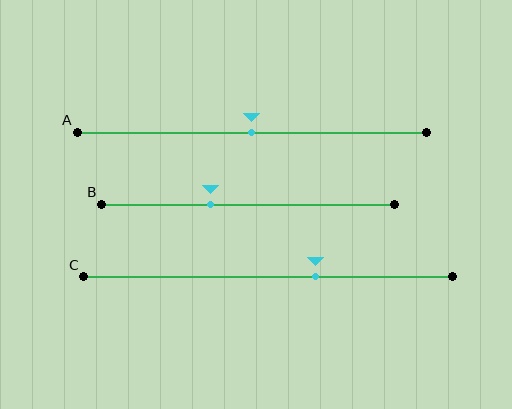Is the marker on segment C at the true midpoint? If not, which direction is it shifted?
No, the marker on segment C is shifted to the right by about 13% of the segment length.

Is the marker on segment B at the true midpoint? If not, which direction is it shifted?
No, the marker on segment B is shifted to the left by about 13% of the segment length.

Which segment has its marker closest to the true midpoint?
Segment A has its marker closest to the true midpoint.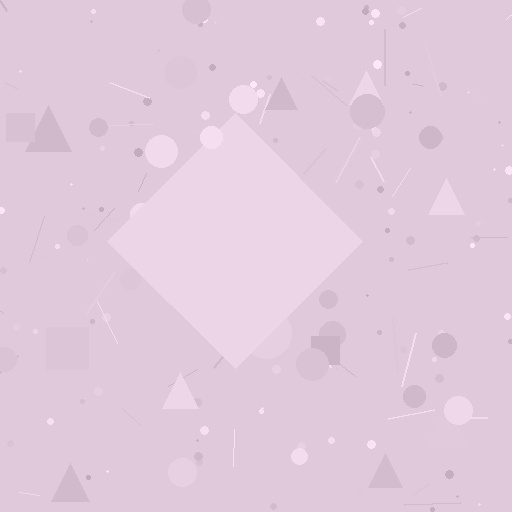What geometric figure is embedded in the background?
A diamond is embedded in the background.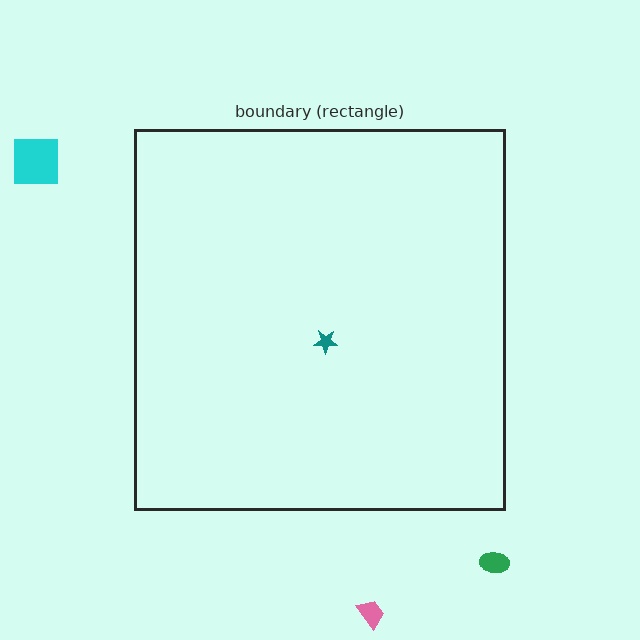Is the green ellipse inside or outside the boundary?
Outside.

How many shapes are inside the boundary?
1 inside, 3 outside.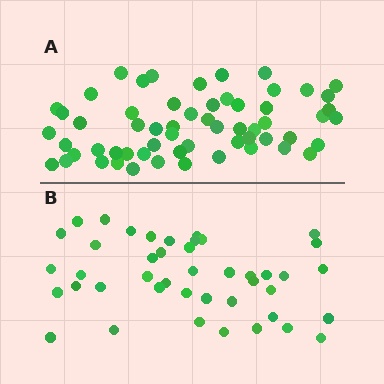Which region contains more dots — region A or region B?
Region A (the top region) has more dots.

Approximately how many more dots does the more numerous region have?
Region A has approximately 15 more dots than region B.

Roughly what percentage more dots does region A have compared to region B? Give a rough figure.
About 35% more.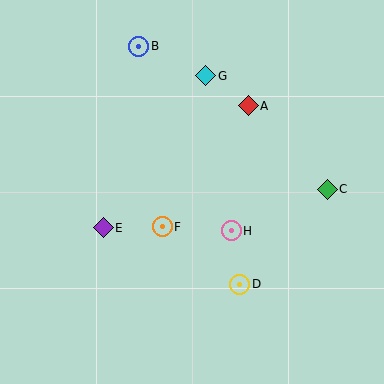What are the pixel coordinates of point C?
Point C is at (327, 189).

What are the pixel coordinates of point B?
Point B is at (139, 46).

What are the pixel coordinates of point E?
Point E is at (103, 228).